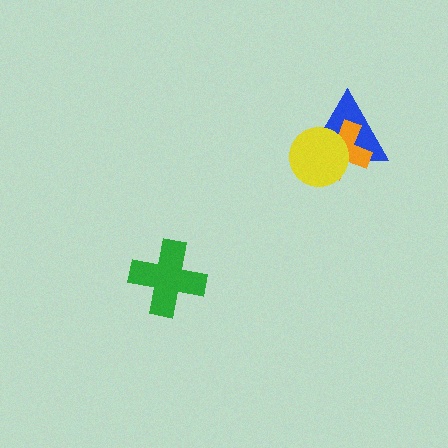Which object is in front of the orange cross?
The yellow circle is in front of the orange cross.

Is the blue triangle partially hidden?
Yes, it is partially covered by another shape.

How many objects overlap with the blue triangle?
2 objects overlap with the blue triangle.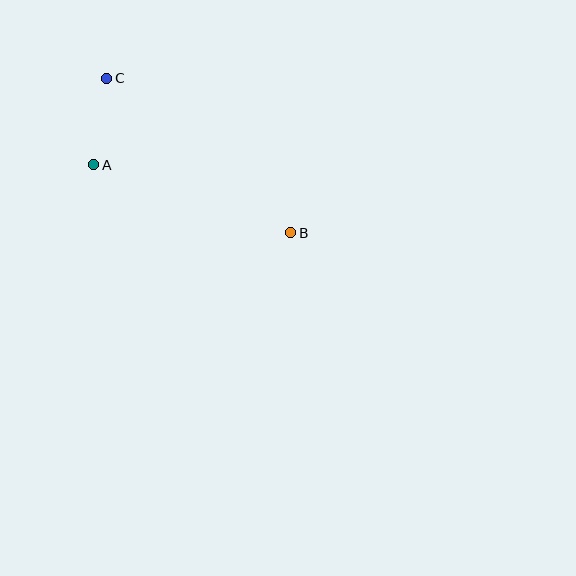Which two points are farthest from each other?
Points B and C are farthest from each other.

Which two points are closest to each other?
Points A and C are closest to each other.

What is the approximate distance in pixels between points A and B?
The distance between A and B is approximately 208 pixels.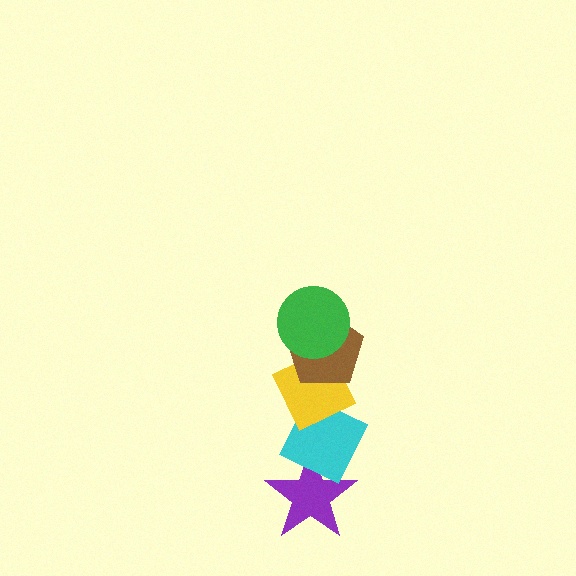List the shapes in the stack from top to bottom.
From top to bottom: the green circle, the brown pentagon, the yellow diamond, the cyan diamond, the purple star.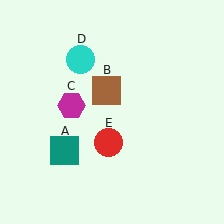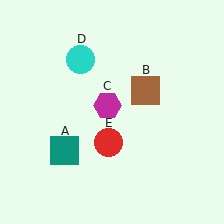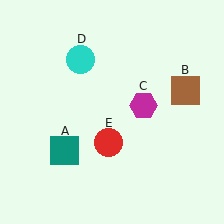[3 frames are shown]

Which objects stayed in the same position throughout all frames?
Teal square (object A) and cyan circle (object D) and red circle (object E) remained stationary.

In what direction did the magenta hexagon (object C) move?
The magenta hexagon (object C) moved right.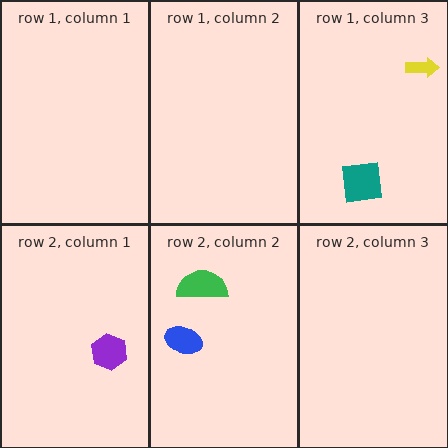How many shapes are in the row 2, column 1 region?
1.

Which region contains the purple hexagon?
The row 2, column 1 region.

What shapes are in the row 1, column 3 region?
The yellow arrow, the teal square.